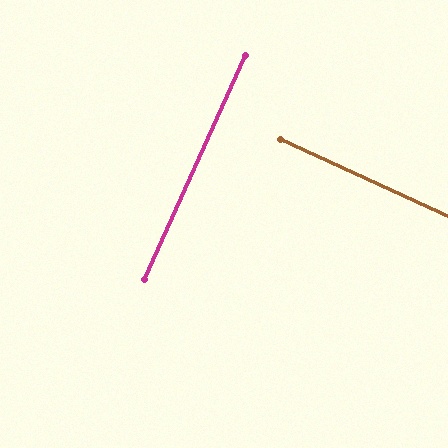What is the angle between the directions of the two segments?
Approximately 90 degrees.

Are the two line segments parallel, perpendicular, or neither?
Perpendicular — they meet at approximately 90°.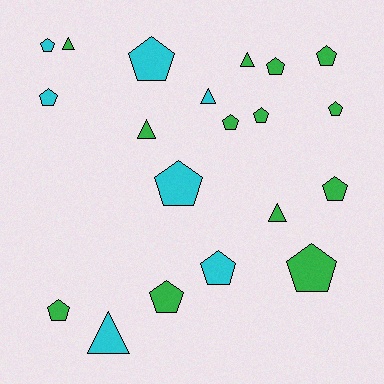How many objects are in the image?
There are 20 objects.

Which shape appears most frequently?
Pentagon, with 14 objects.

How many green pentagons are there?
There are 9 green pentagons.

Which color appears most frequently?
Green, with 13 objects.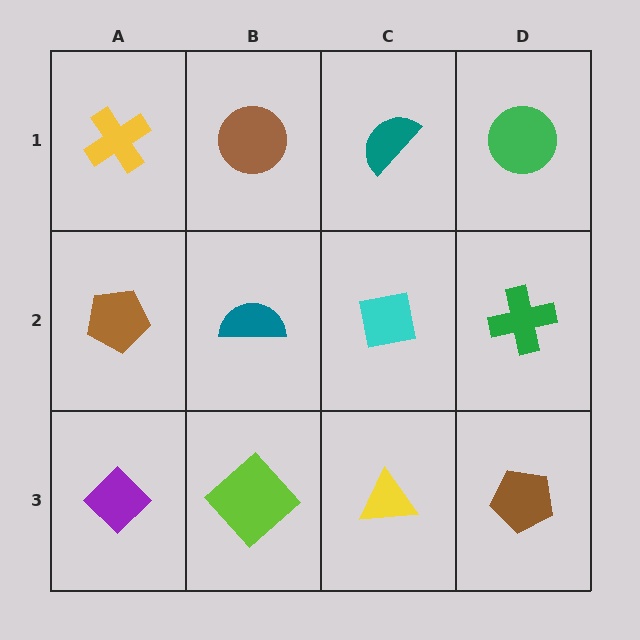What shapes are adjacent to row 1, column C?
A cyan square (row 2, column C), a brown circle (row 1, column B), a green circle (row 1, column D).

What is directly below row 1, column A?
A brown pentagon.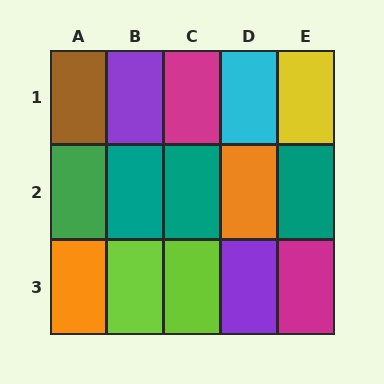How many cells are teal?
3 cells are teal.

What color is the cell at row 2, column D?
Orange.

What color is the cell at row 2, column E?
Teal.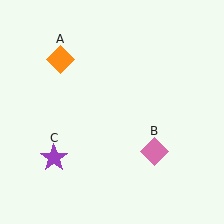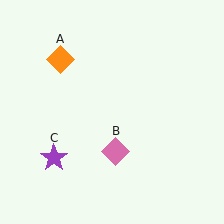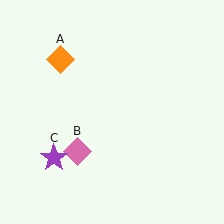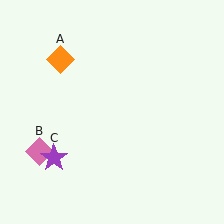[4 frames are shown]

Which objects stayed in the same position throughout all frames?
Orange diamond (object A) and purple star (object C) remained stationary.